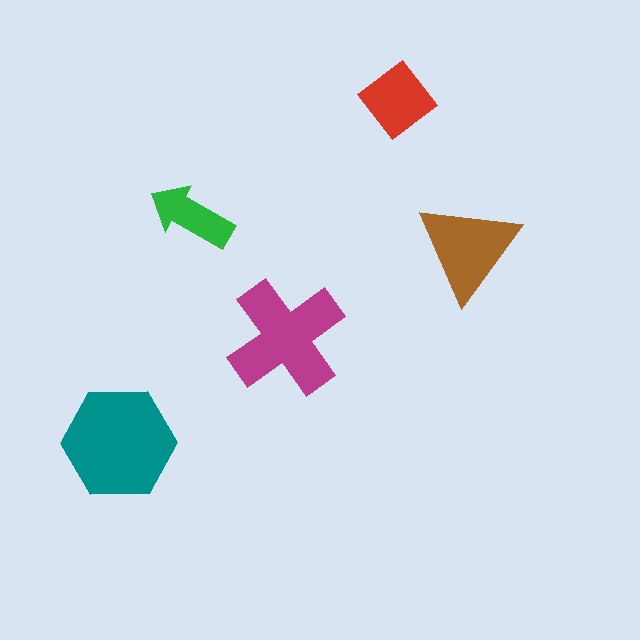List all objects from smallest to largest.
The green arrow, the red diamond, the brown triangle, the magenta cross, the teal hexagon.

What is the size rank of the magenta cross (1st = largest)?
2nd.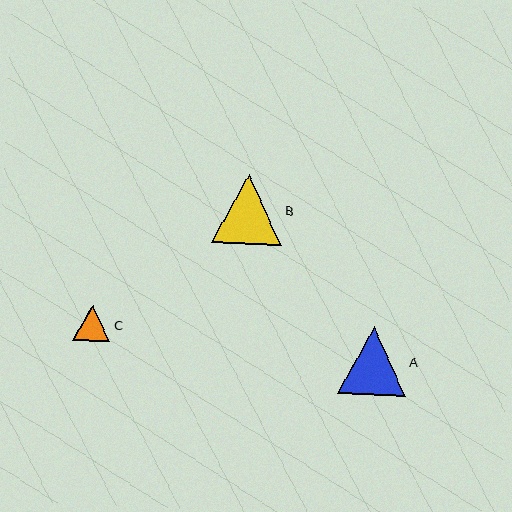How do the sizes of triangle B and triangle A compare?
Triangle B and triangle A are approximately the same size.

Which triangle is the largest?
Triangle B is the largest with a size of approximately 69 pixels.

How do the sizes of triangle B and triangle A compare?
Triangle B and triangle A are approximately the same size.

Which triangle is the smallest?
Triangle C is the smallest with a size of approximately 37 pixels.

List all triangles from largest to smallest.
From largest to smallest: B, A, C.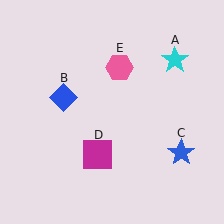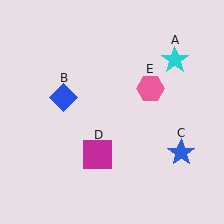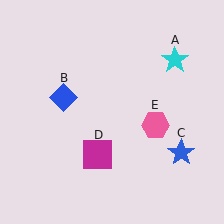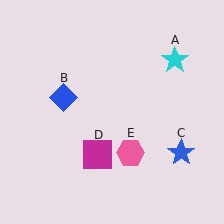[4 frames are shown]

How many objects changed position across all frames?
1 object changed position: pink hexagon (object E).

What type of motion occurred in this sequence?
The pink hexagon (object E) rotated clockwise around the center of the scene.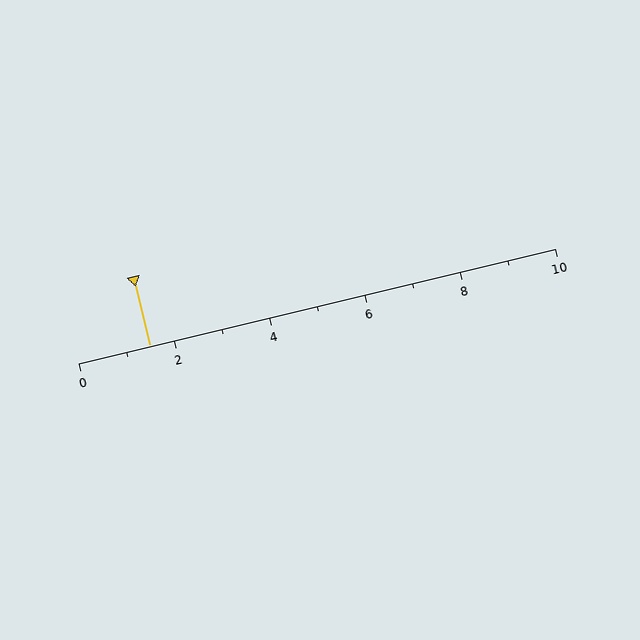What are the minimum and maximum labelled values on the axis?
The axis runs from 0 to 10.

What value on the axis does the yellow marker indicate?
The marker indicates approximately 1.5.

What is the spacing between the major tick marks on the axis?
The major ticks are spaced 2 apart.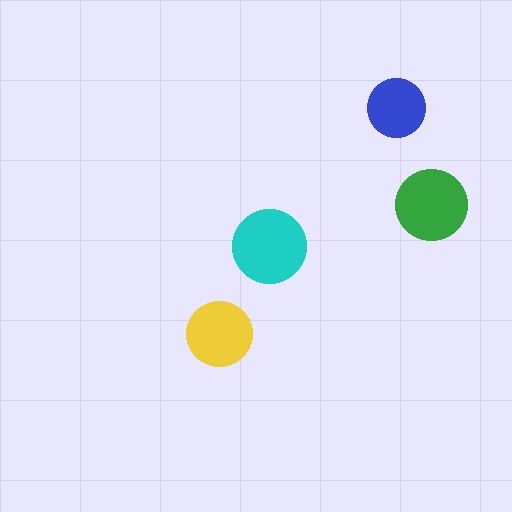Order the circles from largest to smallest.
the cyan one, the green one, the yellow one, the blue one.